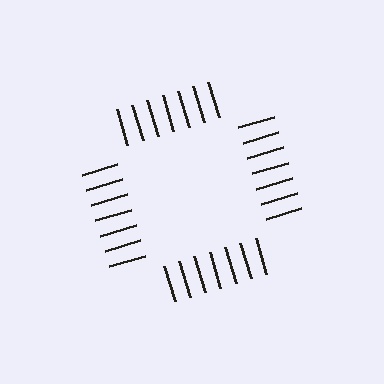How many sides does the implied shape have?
4 sides — the line-ends trace a square.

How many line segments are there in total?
28 — 7 along each of the 4 edges.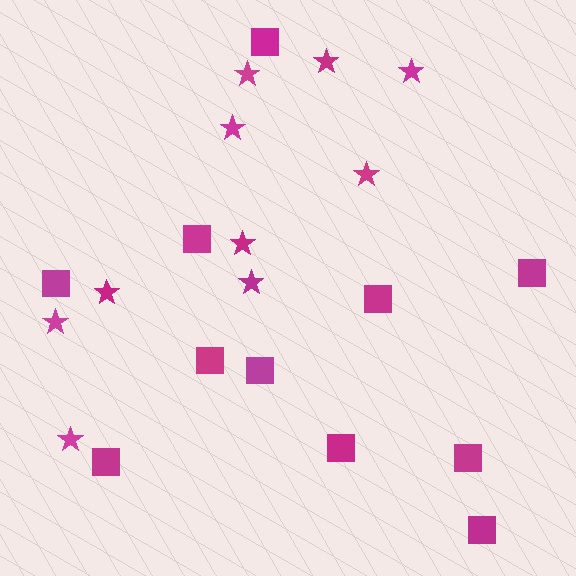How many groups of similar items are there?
There are 2 groups: one group of squares (11) and one group of stars (10).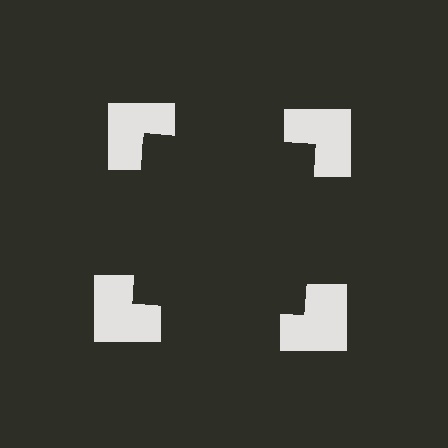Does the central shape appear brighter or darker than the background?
It typically appears slightly darker than the background, even though no actual brightness change is drawn.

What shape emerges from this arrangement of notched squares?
An illusory square — its edges are inferred from the aligned wedge cuts in the notched squares, not physically drawn.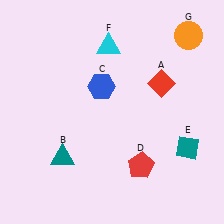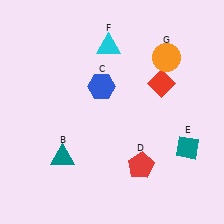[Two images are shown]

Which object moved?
The orange circle (G) moved left.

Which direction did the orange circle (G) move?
The orange circle (G) moved left.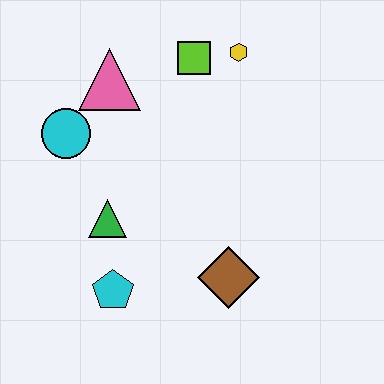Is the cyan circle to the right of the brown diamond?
No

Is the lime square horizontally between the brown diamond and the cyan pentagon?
Yes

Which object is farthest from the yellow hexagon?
The cyan pentagon is farthest from the yellow hexagon.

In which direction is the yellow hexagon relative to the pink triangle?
The yellow hexagon is to the right of the pink triangle.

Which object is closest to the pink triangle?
The cyan circle is closest to the pink triangle.